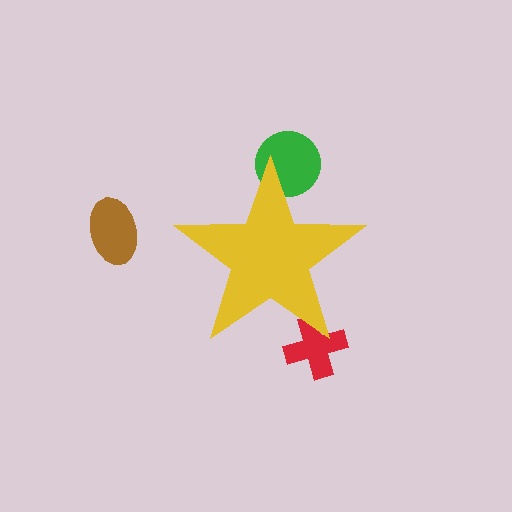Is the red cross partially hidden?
Yes, the red cross is partially hidden behind the yellow star.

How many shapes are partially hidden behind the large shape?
2 shapes are partially hidden.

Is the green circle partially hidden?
Yes, the green circle is partially hidden behind the yellow star.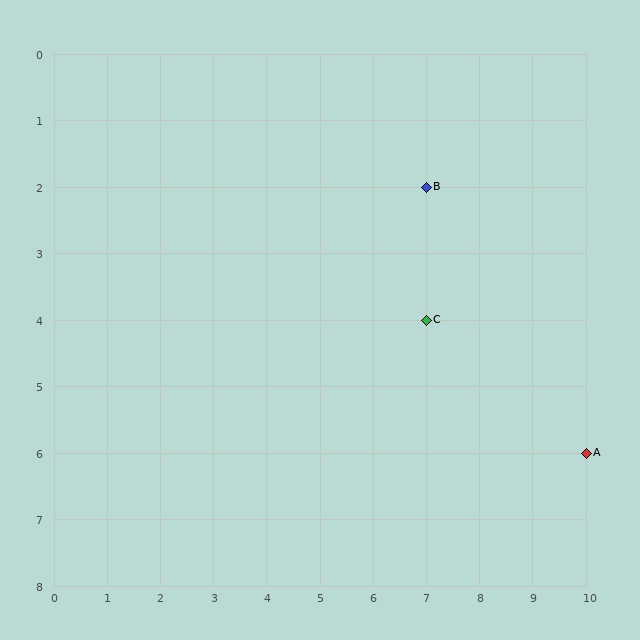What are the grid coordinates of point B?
Point B is at grid coordinates (7, 2).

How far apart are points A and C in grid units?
Points A and C are 3 columns and 2 rows apart (about 3.6 grid units diagonally).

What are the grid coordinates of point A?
Point A is at grid coordinates (10, 6).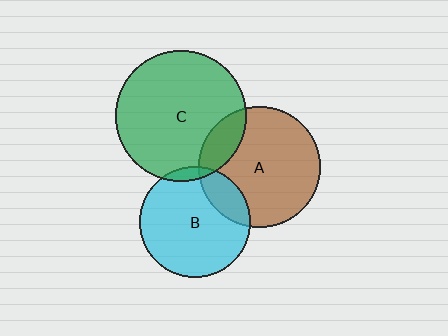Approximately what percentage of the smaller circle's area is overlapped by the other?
Approximately 5%.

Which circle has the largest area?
Circle C (green).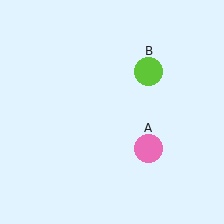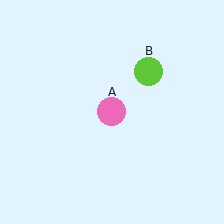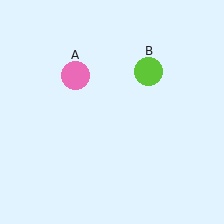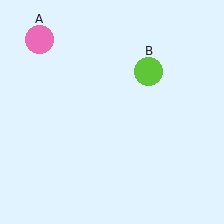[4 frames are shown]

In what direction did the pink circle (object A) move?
The pink circle (object A) moved up and to the left.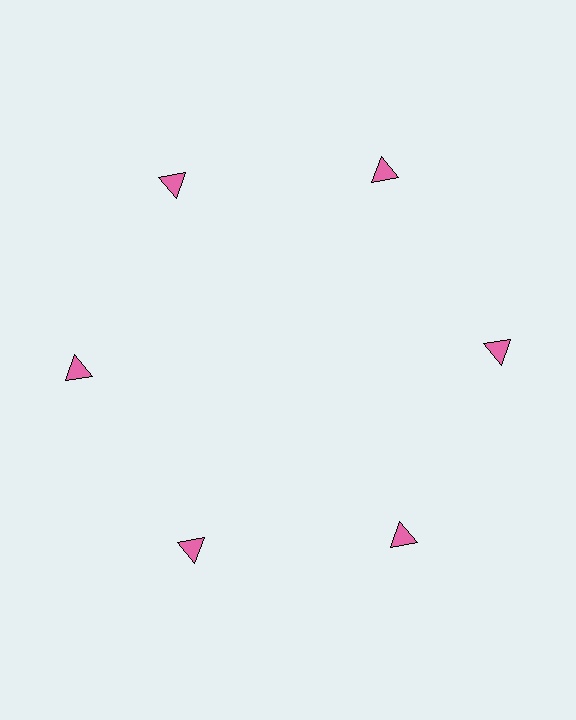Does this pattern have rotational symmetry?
Yes, this pattern has 6-fold rotational symmetry. It looks the same after rotating 60 degrees around the center.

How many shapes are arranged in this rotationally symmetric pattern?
There are 6 shapes, arranged in 6 groups of 1.